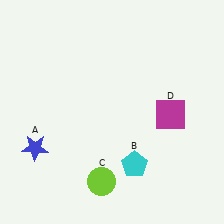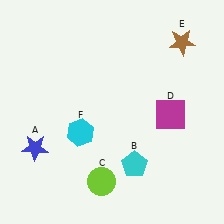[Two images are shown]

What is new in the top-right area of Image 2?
A brown star (E) was added in the top-right area of Image 2.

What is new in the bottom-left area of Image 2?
A cyan hexagon (F) was added in the bottom-left area of Image 2.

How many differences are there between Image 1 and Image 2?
There are 2 differences between the two images.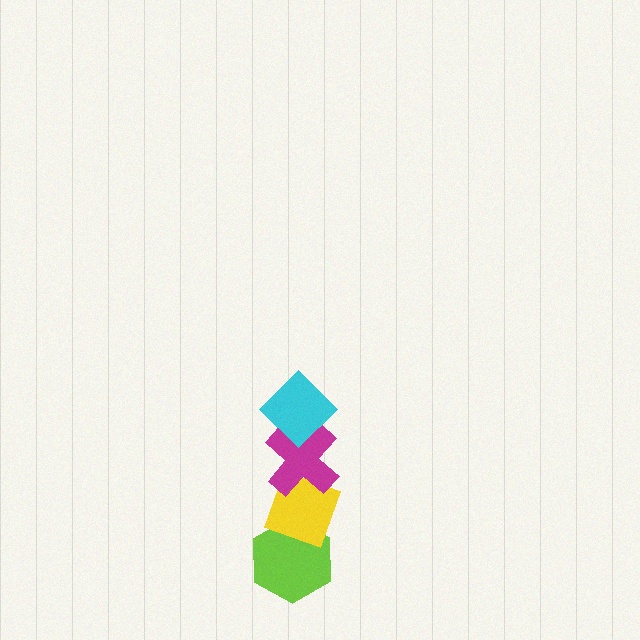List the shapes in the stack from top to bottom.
From top to bottom: the cyan diamond, the magenta cross, the yellow diamond, the lime hexagon.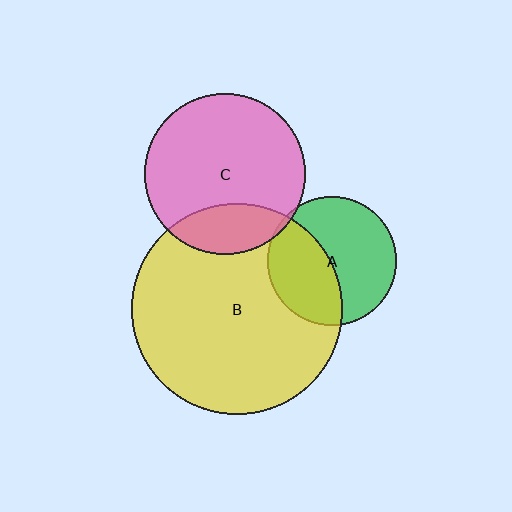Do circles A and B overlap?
Yes.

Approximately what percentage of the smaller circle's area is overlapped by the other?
Approximately 40%.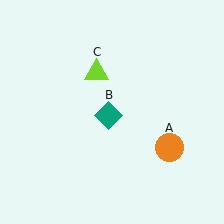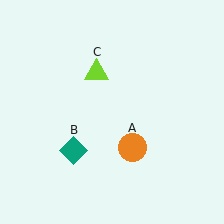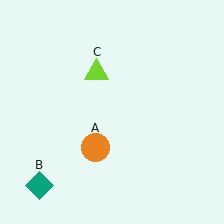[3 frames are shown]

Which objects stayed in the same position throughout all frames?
Lime triangle (object C) remained stationary.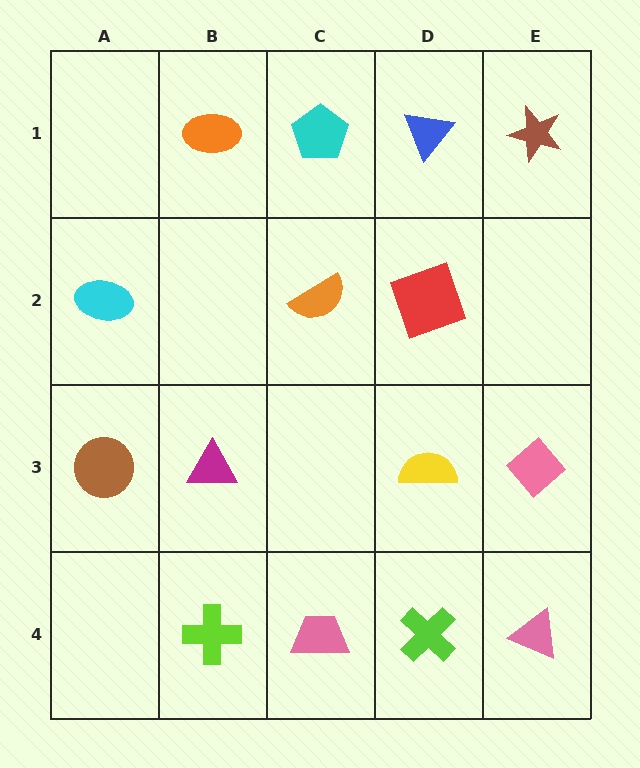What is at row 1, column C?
A cyan pentagon.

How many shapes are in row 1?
4 shapes.